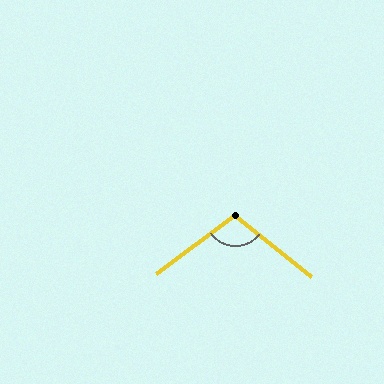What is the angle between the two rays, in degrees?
Approximately 105 degrees.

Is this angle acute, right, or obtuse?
It is obtuse.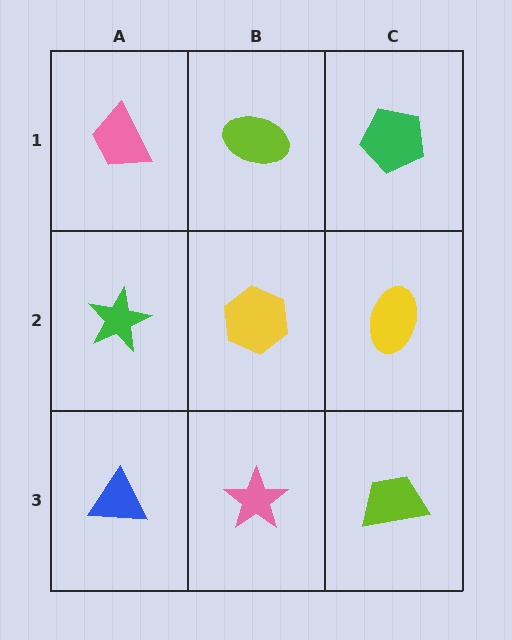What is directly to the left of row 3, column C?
A pink star.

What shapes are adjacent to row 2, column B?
A lime ellipse (row 1, column B), a pink star (row 3, column B), a green star (row 2, column A), a yellow ellipse (row 2, column C).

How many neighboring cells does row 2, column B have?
4.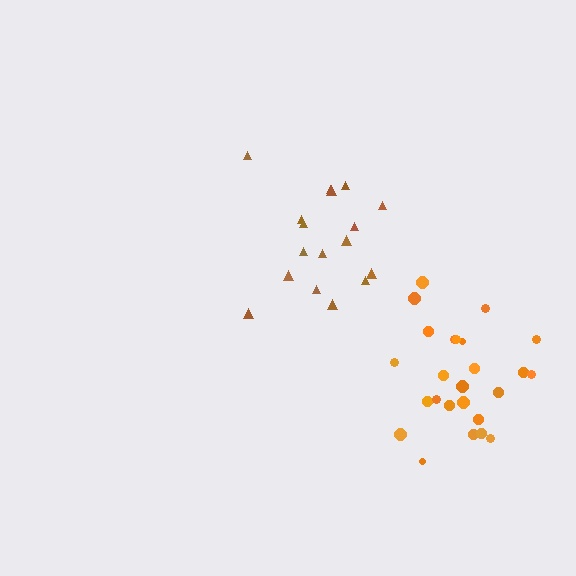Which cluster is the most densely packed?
Orange.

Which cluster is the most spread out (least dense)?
Brown.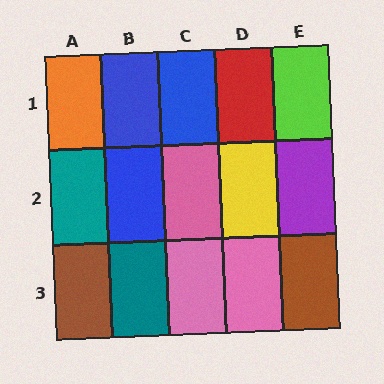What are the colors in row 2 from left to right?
Teal, blue, pink, yellow, purple.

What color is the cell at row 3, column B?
Teal.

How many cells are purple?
1 cell is purple.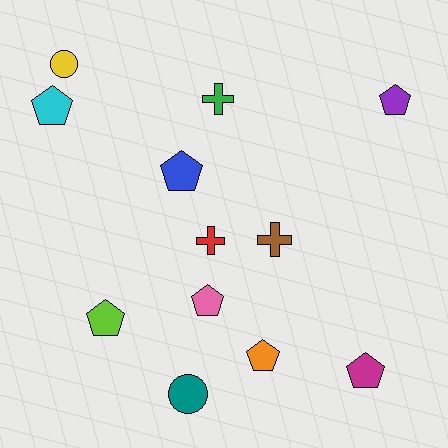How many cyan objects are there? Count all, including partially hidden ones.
There is 1 cyan object.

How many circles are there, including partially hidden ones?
There are 2 circles.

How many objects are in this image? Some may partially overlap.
There are 12 objects.